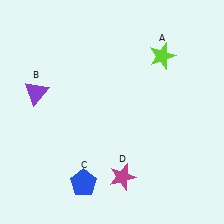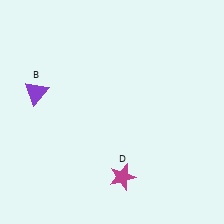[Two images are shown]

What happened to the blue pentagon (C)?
The blue pentagon (C) was removed in Image 2. It was in the bottom-left area of Image 1.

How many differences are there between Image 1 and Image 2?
There are 2 differences between the two images.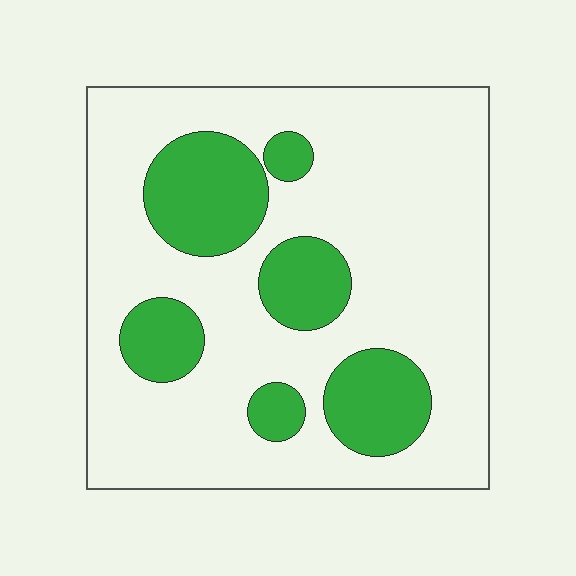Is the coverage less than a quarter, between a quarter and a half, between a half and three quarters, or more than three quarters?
Less than a quarter.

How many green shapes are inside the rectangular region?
6.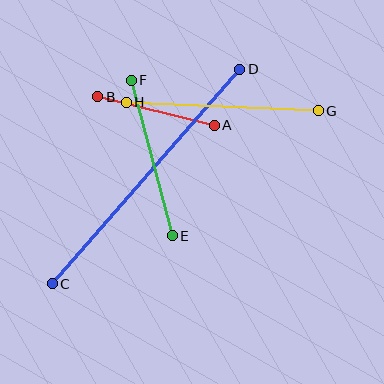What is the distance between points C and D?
The distance is approximately 285 pixels.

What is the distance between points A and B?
The distance is approximately 120 pixels.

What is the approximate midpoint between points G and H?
The midpoint is at approximately (222, 106) pixels.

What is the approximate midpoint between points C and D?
The midpoint is at approximately (146, 177) pixels.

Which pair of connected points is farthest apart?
Points C and D are farthest apart.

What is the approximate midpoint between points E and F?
The midpoint is at approximately (152, 158) pixels.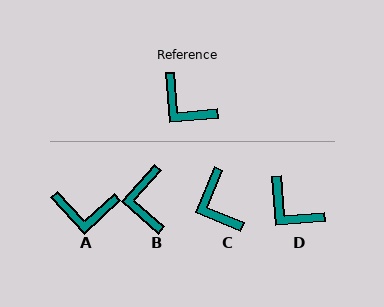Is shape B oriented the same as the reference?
No, it is off by about 46 degrees.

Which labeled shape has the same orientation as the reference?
D.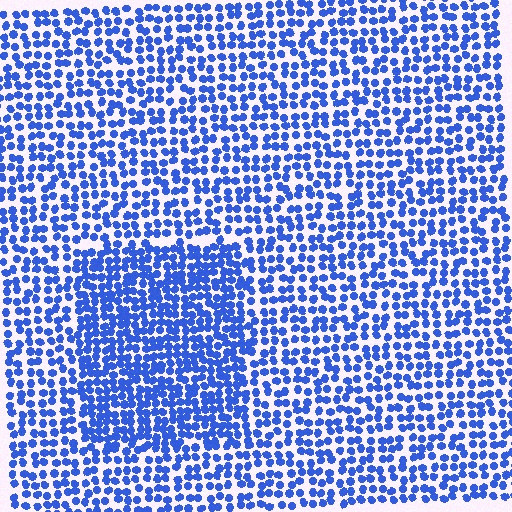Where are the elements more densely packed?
The elements are more densely packed inside the rectangle boundary.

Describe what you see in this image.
The image contains small blue elements arranged at two different densities. A rectangle-shaped region is visible where the elements are more densely packed than the surrounding area.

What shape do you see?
I see a rectangle.